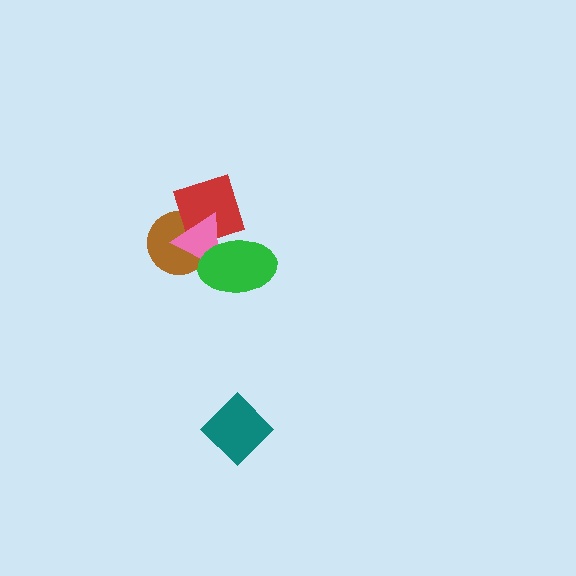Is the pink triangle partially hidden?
Yes, it is partially covered by another shape.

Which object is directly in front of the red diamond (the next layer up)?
The pink triangle is directly in front of the red diamond.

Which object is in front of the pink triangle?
The green ellipse is in front of the pink triangle.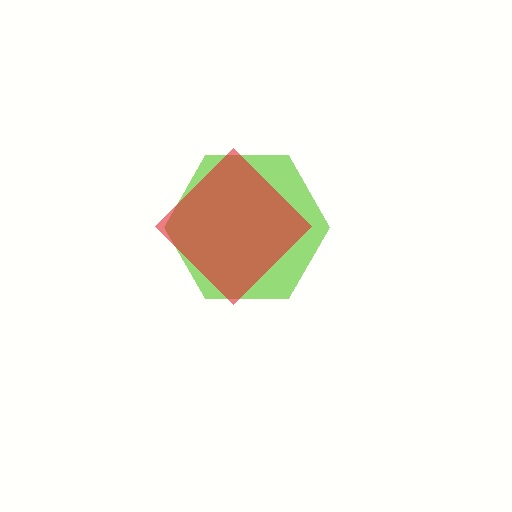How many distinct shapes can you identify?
There are 2 distinct shapes: a lime hexagon, a red diamond.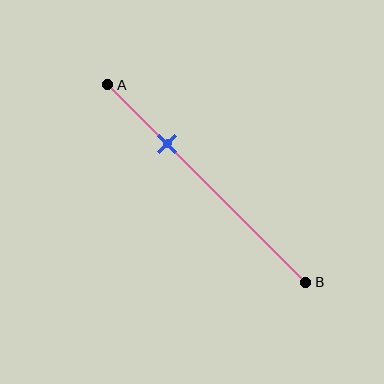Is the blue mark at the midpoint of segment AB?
No, the mark is at about 30% from A, not at the 50% midpoint.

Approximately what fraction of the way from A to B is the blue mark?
The blue mark is approximately 30% of the way from A to B.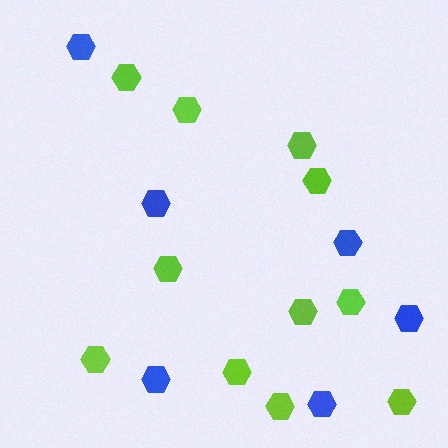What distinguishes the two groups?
There are 2 groups: one group of lime hexagons (11) and one group of blue hexagons (6).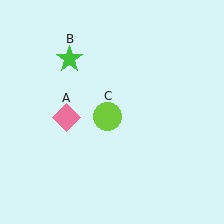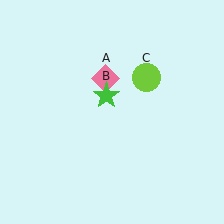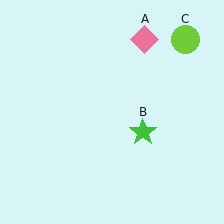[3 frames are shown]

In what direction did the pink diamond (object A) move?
The pink diamond (object A) moved up and to the right.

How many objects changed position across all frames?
3 objects changed position: pink diamond (object A), green star (object B), lime circle (object C).